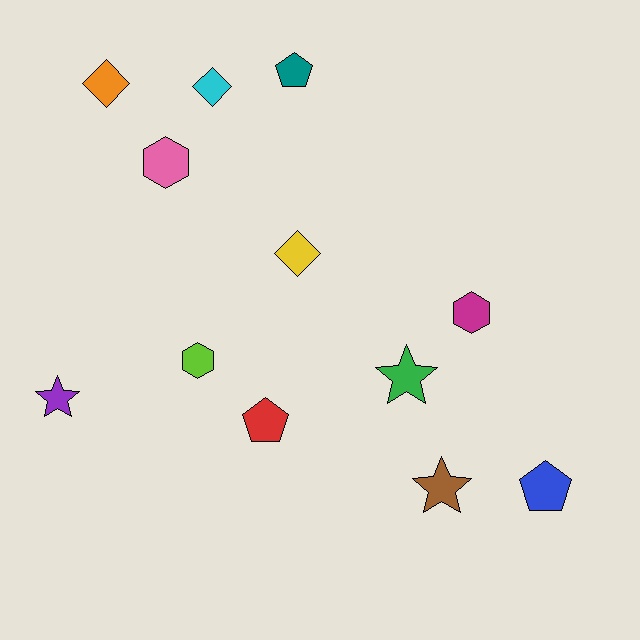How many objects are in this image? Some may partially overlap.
There are 12 objects.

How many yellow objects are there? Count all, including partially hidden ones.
There is 1 yellow object.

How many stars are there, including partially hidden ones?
There are 3 stars.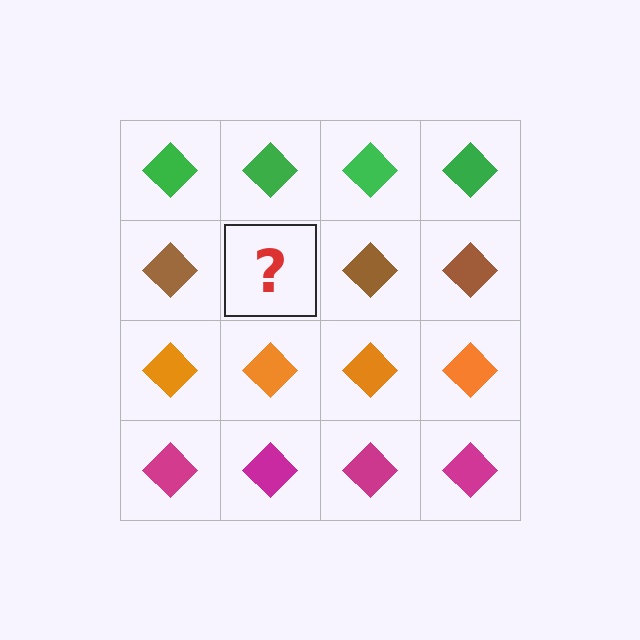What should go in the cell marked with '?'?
The missing cell should contain a brown diamond.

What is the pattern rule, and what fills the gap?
The rule is that each row has a consistent color. The gap should be filled with a brown diamond.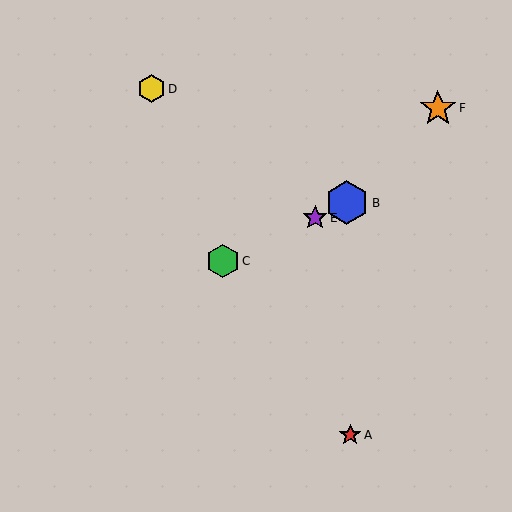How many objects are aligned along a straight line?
3 objects (B, C, E) are aligned along a straight line.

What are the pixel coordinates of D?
Object D is at (152, 89).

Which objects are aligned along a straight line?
Objects B, C, E are aligned along a straight line.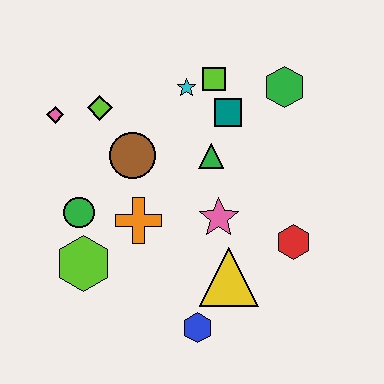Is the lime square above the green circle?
Yes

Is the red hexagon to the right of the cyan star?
Yes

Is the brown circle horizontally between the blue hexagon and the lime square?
No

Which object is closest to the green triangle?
The teal square is closest to the green triangle.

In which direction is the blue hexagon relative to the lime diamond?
The blue hexagon is below the lime diamond.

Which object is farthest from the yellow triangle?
The pink diamond is farthest from the yellow triangle.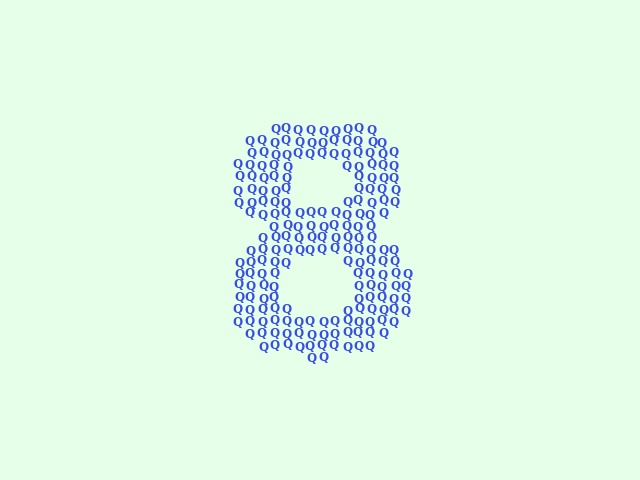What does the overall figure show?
The overall figure shows the digit 8.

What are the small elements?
The small elements are letter Q's.